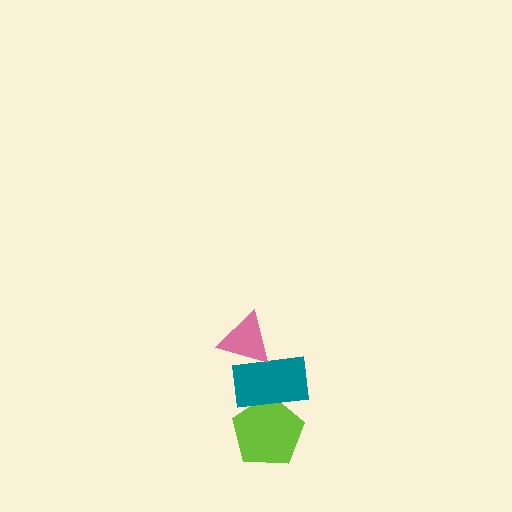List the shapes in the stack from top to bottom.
From top to bottom: the pink triangle, the teal rectangle, the lime pentagon.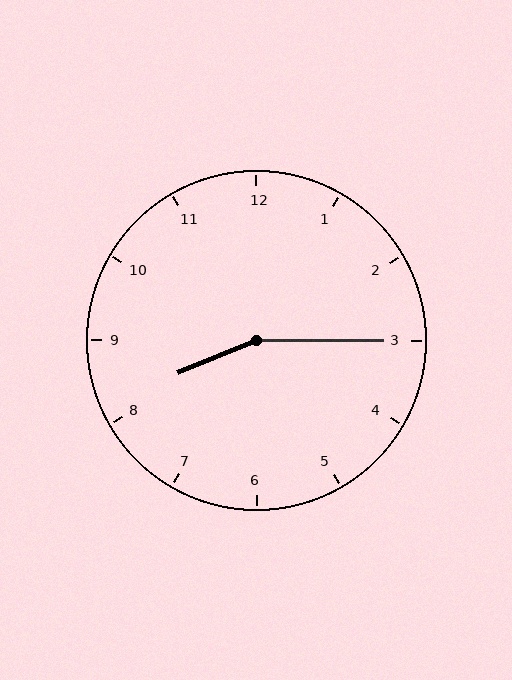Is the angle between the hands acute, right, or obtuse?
It is obtuse.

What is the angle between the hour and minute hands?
Approximately 158 degrees.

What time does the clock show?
8:15.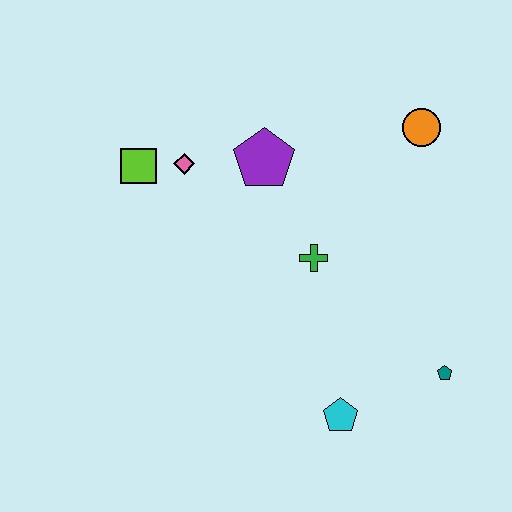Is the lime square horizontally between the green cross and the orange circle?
No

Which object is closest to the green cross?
The purple pentagon is closest to the green cross.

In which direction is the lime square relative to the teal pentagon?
The lime square is to the left of the teal pentagon.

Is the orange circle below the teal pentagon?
No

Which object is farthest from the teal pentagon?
The lime square is farthest from the teal pentagon.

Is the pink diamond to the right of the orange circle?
No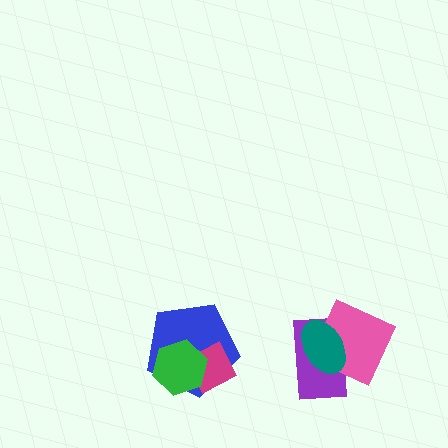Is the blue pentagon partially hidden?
Yes, it is partially covered by another shape.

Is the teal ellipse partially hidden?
No, no other shape covers it.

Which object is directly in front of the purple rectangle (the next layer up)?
The pink square is directly in front of the purple rectangle.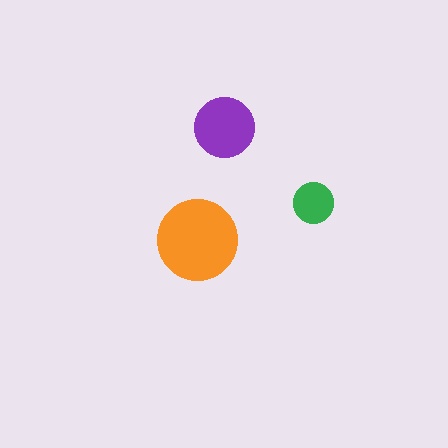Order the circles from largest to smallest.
the orange one, the purple one, the green one.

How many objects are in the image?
There are 3 objects in the image.